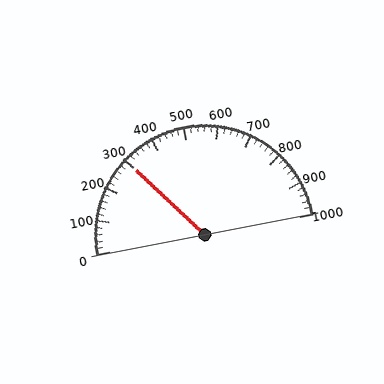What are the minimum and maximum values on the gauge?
The gauge ranges from 0 to 1000.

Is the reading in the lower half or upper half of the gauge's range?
The reading is in the lower half of the range (0 to 1000).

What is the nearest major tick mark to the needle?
The nearest major tick mark is 300.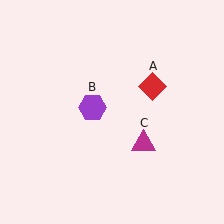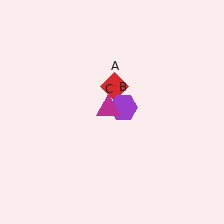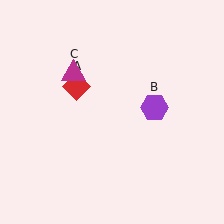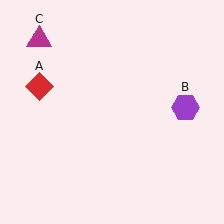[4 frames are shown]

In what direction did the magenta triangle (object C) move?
The magenta triangle (object C) moved up and to the left.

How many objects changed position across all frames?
3 objects changed position: red diamond (object A), purple hexagon (object B), magenta triangle (object C).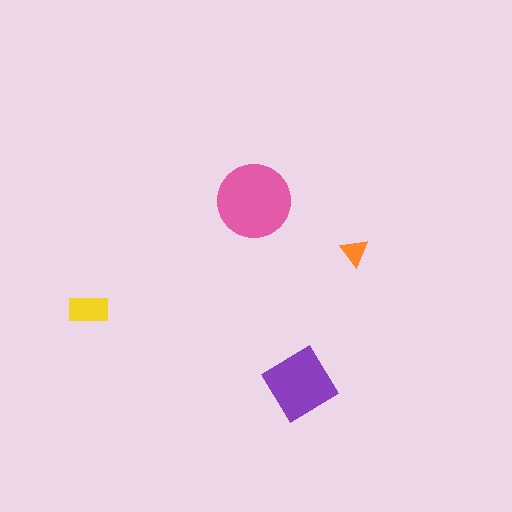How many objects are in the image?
There are 4 objects in the image.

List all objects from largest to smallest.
The pink circle, the purple diamond, the yellow rectangle, the orange triangle.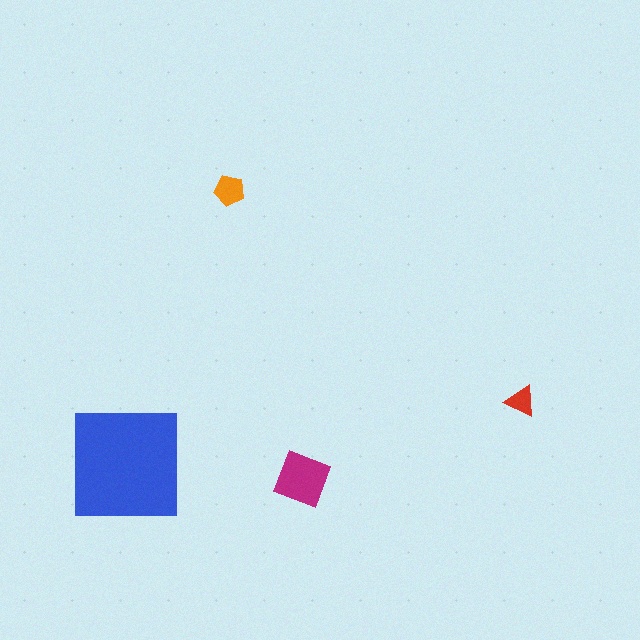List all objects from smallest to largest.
The red triangle, the orange pentagon, the magenta diamond, the blue square.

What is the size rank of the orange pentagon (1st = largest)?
3rd.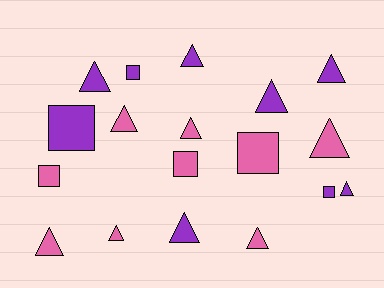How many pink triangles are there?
There are 6 pink triangles.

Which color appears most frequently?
Purple, with 9 objects.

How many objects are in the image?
There are 18 objects.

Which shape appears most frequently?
Triangle, with 12 objects.